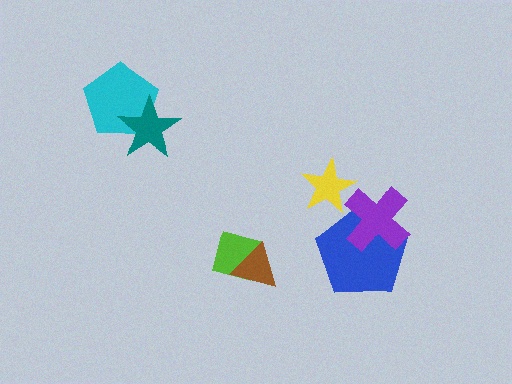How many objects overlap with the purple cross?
1 object overlaps with the purple cross.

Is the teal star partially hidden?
No, no other shape covers it.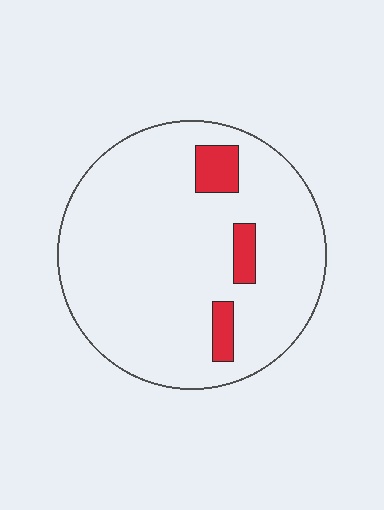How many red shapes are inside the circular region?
3.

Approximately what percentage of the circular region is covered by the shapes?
Approximately 10%.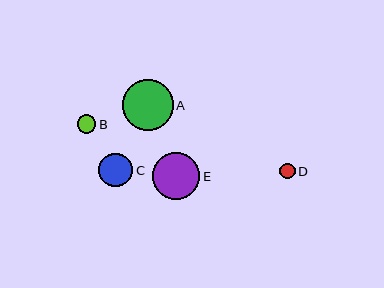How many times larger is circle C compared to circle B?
Circle C is approximately 1.8 times the size of circle B.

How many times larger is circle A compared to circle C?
Circle A is approximately 1.5 times the size of circle C.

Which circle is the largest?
Circle A is the largest with a size of approximately 51 pixels.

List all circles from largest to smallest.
From largest to smallest: A, E, C, B, D.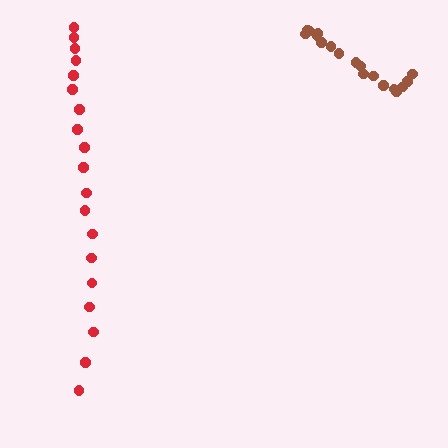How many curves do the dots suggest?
There are 2 distinct paths.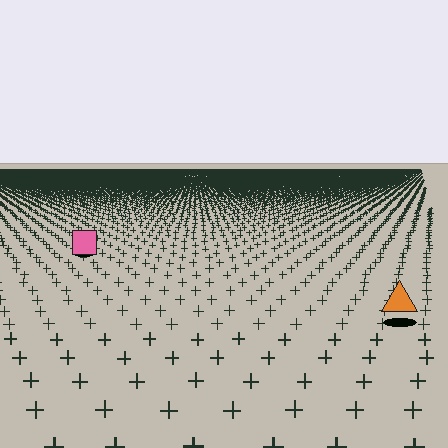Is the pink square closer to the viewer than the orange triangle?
No. The orange triangle is closer — you can tell from the texture gradient: the ground texture is coarser near it.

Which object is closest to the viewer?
The orange triangle is closest. The texture marks near it are larger and more spread out.